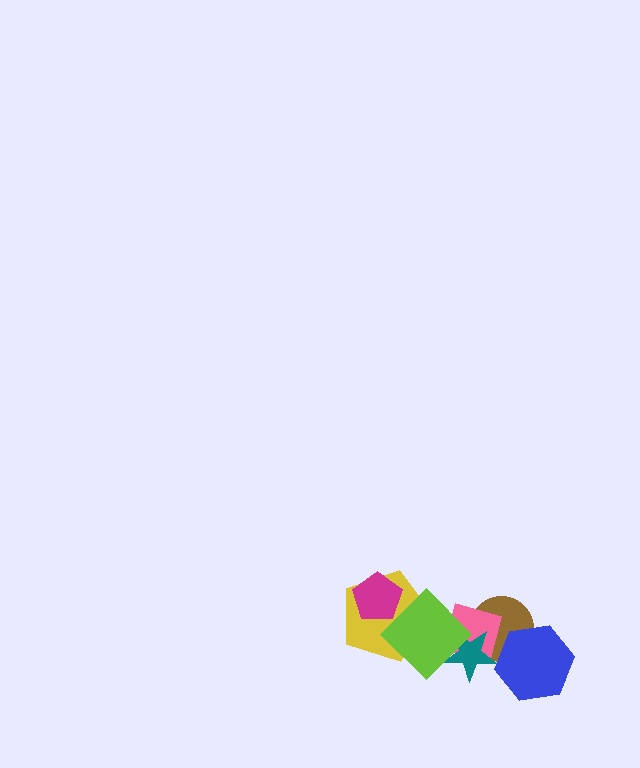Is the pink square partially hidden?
Yes, it is partially covered by another shape.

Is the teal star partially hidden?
Yes, it is partially covered by another shape.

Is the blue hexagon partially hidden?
No, no other shape covers it.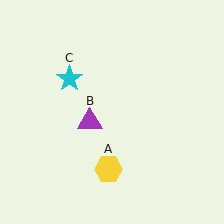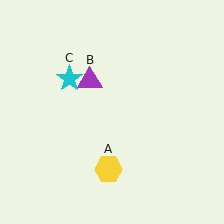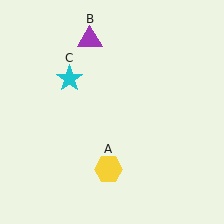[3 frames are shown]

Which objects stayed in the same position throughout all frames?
Yellow hexagon (object A) and cyan star (object C) remained stationary.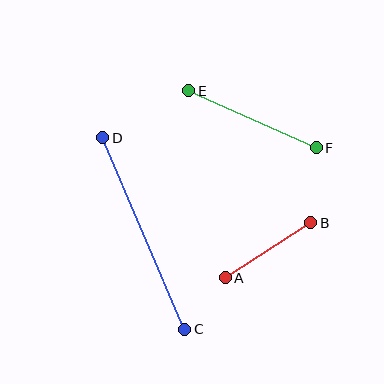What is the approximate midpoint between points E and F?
The midpoint is at approximately (253, 119) pixels.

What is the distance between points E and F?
The distance is approximately 140 pixels.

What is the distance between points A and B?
The distance is approximately 102 pixels.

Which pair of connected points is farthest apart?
Points C and D are farthest apart.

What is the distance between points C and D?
The distance is approximately 208 pixels.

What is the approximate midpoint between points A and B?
The midpoint is at approximately (268, 250) pixels.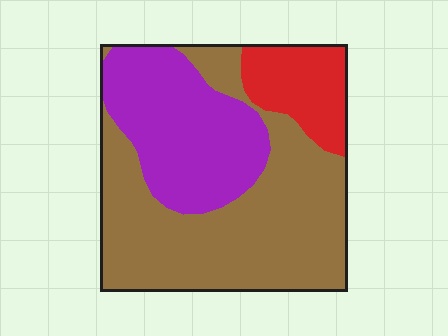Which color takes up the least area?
Red, at roughly 15%.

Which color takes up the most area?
Brown, at roughly 55%.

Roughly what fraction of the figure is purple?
Purple takes up about one third (1/3) of the figure.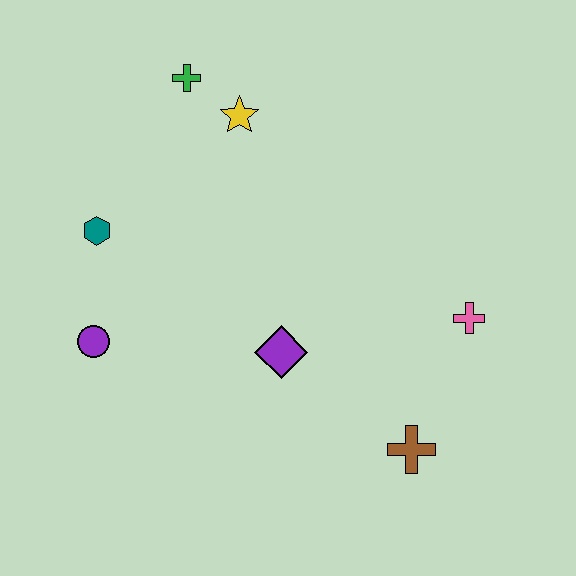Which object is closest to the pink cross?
The brown cross is closest to the pink cross.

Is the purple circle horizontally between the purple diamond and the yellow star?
No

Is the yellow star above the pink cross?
Yes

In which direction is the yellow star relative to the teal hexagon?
The yellow star is to the right of the teal hexagon.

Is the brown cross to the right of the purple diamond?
Yes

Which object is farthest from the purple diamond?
The green cross is farthest from the purple diamond.